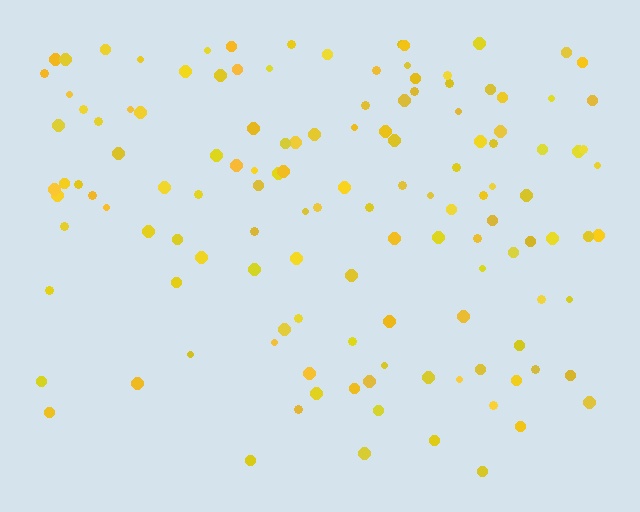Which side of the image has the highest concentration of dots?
The top.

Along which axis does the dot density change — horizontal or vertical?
Vertical.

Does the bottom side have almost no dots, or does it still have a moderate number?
Still a moderate number, just noticeably fewer than the top.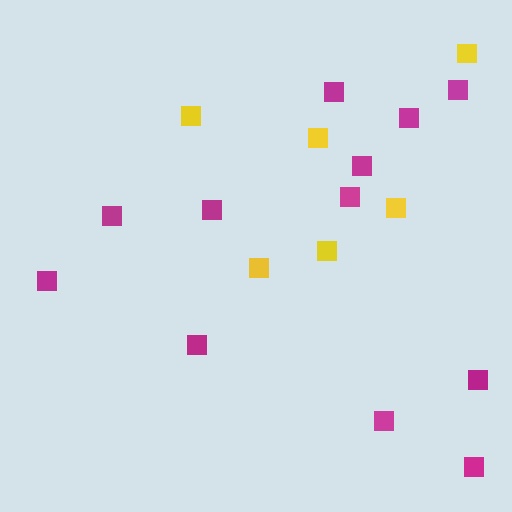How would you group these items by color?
There are 2 groups: one group of magenta squares (12) and one group of yellow squares (6).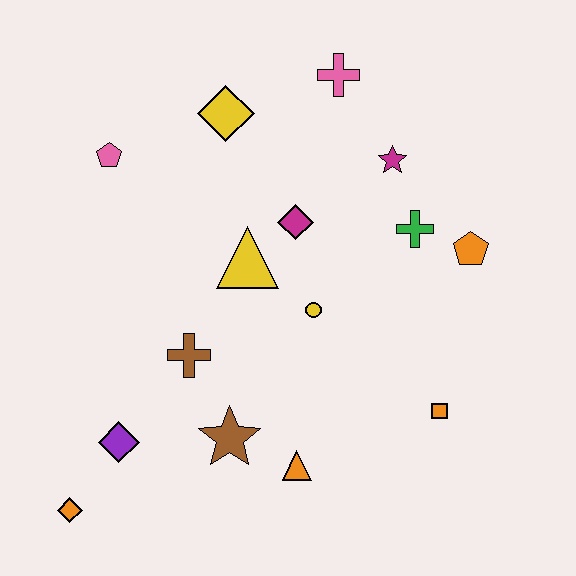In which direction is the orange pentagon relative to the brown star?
The orange pentagon is to the right of the brown star.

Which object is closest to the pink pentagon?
The yellow diamond is closest to the pink pentagon.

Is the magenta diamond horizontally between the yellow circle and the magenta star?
No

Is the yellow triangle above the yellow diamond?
No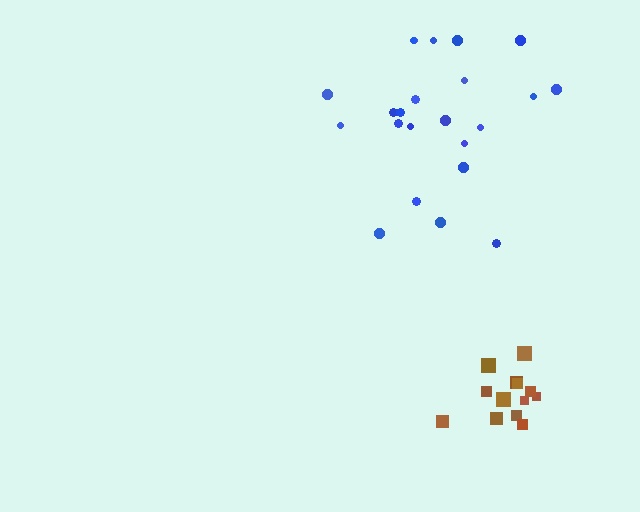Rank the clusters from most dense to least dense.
brown, blue.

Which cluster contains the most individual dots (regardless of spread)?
Blue (23).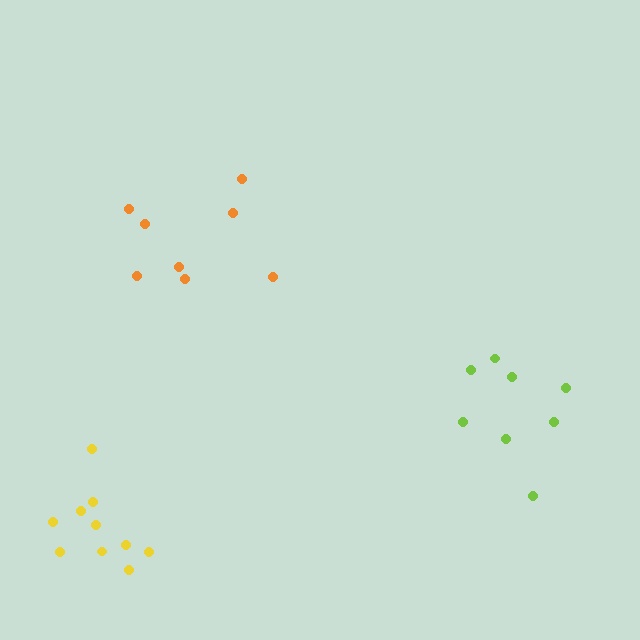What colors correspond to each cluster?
The clusters are colored: lime, yellow, orange.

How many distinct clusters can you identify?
There are 3 distinct clusters.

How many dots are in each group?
Group 1: 8 dots, Group 2: 10 dots, Group 3: 8 dots (26 total).